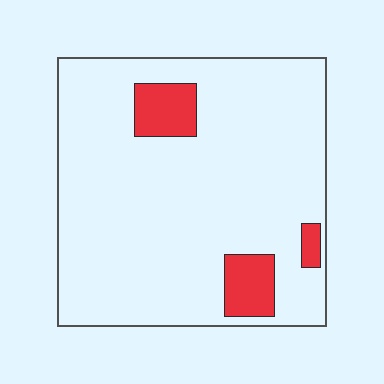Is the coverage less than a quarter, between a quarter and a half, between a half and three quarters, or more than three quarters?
Less than a quarter.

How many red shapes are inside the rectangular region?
3.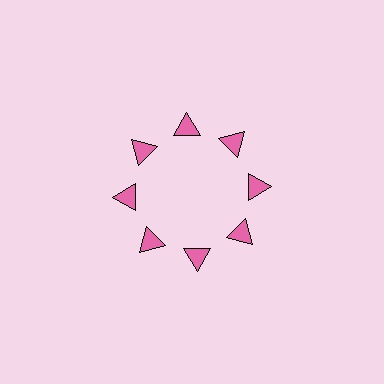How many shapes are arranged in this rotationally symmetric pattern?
There are 8 shapes, arranged in 8 groups of 1.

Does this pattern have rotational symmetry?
Yes, this pattern has 8-fold rotational symmetry. It looks the same after rotating 45 degrees around the center.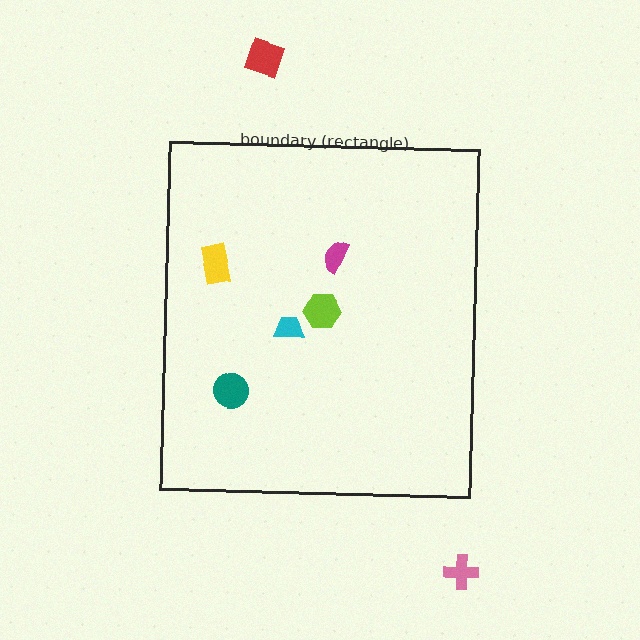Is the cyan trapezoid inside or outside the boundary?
Inside.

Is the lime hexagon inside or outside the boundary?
Inside.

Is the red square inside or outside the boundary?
Outside.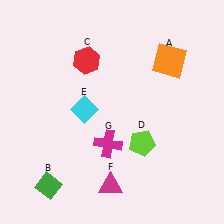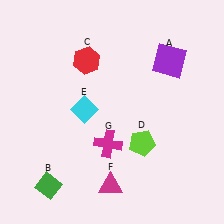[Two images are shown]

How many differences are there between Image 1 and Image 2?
There is 1 difference between the two images.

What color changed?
The square (A) changed from orange in Image 1 to purple in Image 2.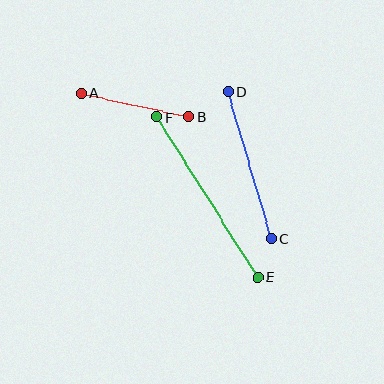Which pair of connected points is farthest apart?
Points E and F are farthest apart.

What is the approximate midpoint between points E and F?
The midpoint is at approximately (208, 197) pixels.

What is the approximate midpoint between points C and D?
The midpoint is at approximately (250, 165) pixels.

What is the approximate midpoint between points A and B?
The midpoint is at approximately (135, 105) pixels.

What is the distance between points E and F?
The distance is approximately 189 pixels.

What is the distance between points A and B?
The distance is approximately 110 pixels.